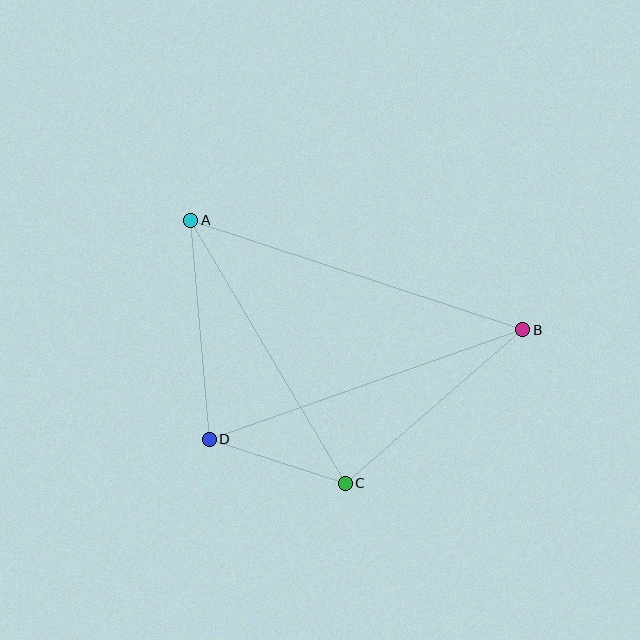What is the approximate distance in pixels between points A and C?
The distance between A and C is approximately 305 pixels.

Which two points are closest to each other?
Points C and D are closest to each other.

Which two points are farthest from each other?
Points A and B are farthest from each other.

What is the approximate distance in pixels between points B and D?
The distance between B and D is approximately 332 pixels.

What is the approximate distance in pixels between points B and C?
The distance between B and C is approximately 234 pixels.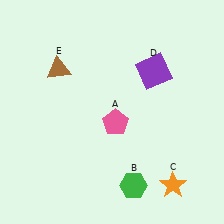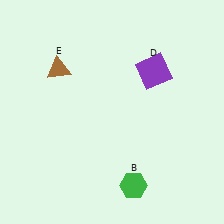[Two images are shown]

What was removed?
The pink pentagon (A), the orange star (C) were removed in Image 2.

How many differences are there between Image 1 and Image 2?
There are 2 differences between the two images.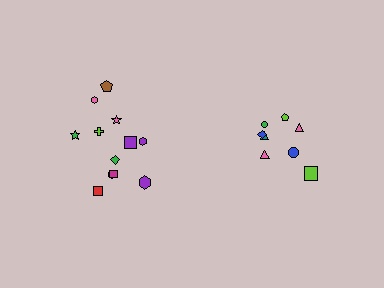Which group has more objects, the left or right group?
The left group.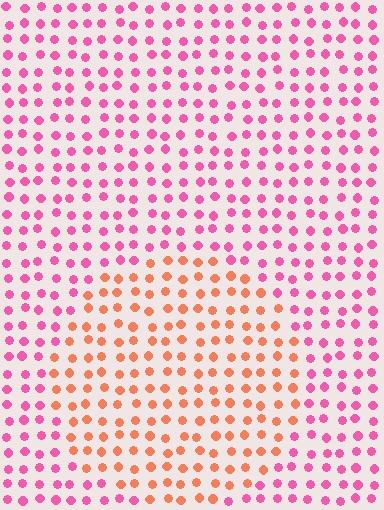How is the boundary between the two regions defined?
The boundary is defined purely by a slight shift in hue (about 46 degrees). Spacing, size, and orientation are identical on both sides.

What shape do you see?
I see a circle.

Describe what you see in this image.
The image is filled with small pink elements in a uniform arrangement. A circle-shaped region is visible where the elements are tinted to a slightly different hue, forming a subtle color boundary.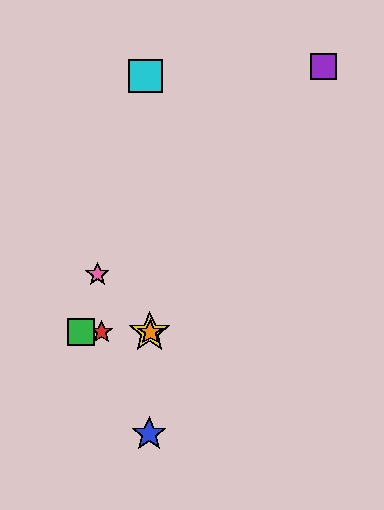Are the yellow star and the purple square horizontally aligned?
No, the yellow star is at y≈332 and the purple square is at y≈66.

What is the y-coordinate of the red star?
The red star is at y≈332.